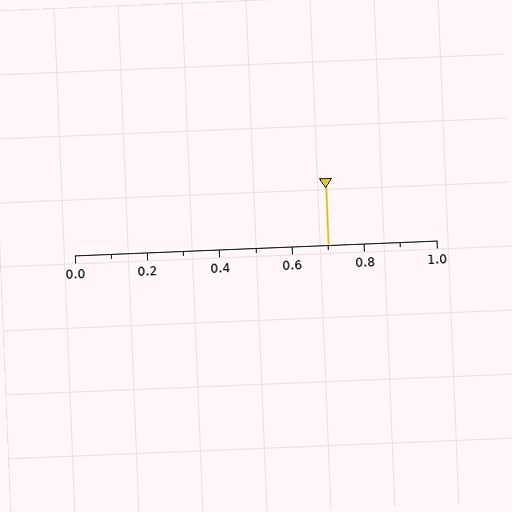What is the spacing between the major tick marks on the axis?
The major ticks are spaced 0.2 apart.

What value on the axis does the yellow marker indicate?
The marker indicates approximately 0.7.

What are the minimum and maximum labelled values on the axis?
The axis runs from 0.0 to 1.0.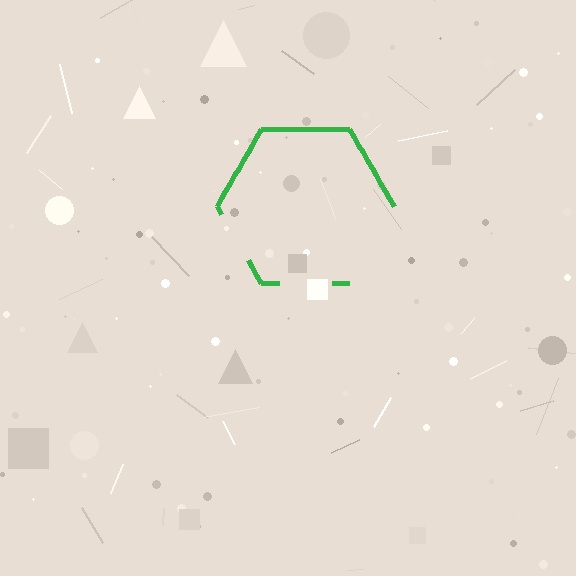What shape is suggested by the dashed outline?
The dashed outline suggests a hexagon.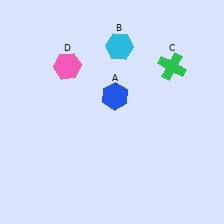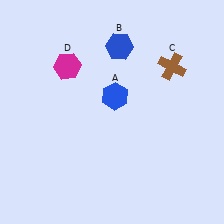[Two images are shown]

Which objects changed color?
B changed from cyan to blue. C changed from green to brown. D changed from pink to magenta.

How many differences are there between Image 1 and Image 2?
There are 3 differences between the two images.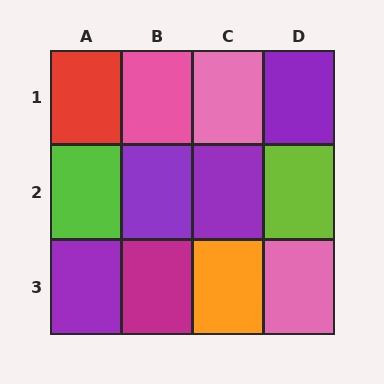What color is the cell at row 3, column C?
Orange.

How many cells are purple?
4 cells are purple.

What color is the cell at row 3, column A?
Purple.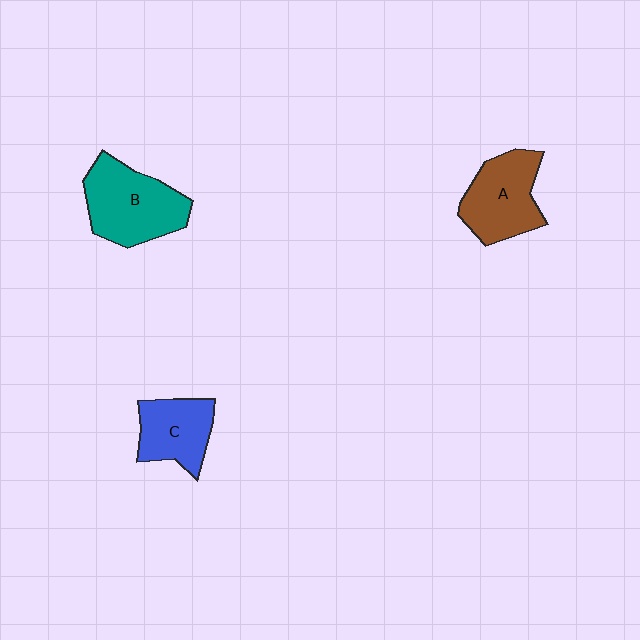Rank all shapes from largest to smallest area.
From largest to smallest: B (teal), A (brown), C (blue).